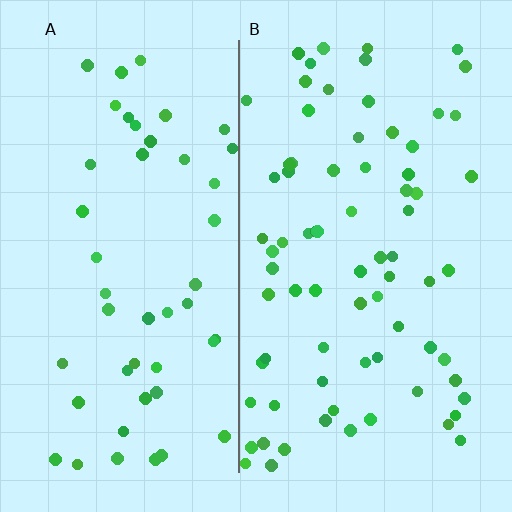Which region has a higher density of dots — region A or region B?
B (the right).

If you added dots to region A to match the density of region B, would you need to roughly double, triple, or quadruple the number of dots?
Approximately double.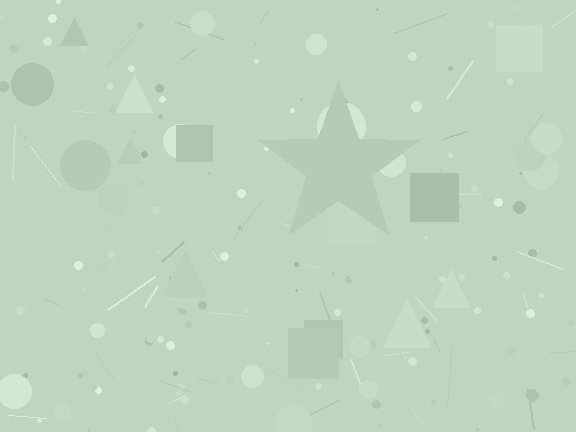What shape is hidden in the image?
A star is hidden in the image.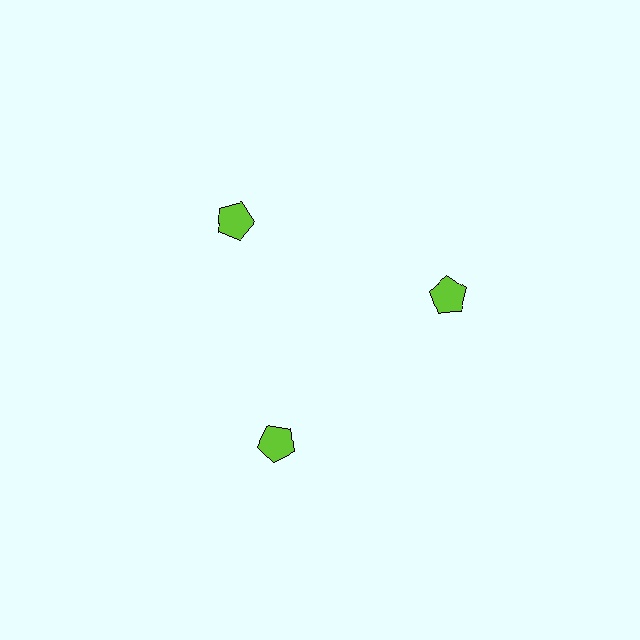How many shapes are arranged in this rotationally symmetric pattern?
There are 3 shapes, arranged in 3 groups of 1.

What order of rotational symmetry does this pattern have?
This pattern has 3-fold rotational symmetry.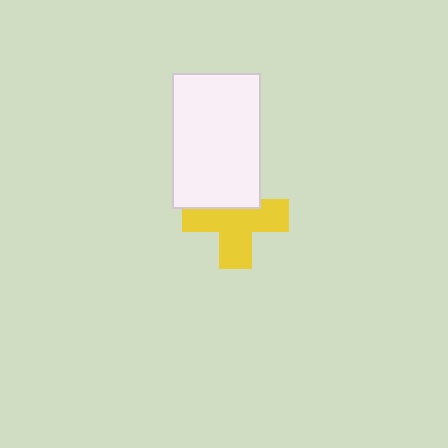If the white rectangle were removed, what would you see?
You would see the complete yellow cross.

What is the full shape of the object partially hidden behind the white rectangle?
The partially hidden object is a yellow cross.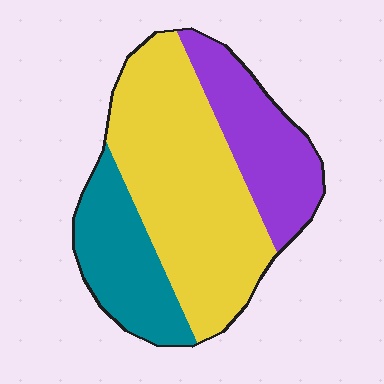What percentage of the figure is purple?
Purple covers 24% of the figure.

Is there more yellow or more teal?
Yellow.